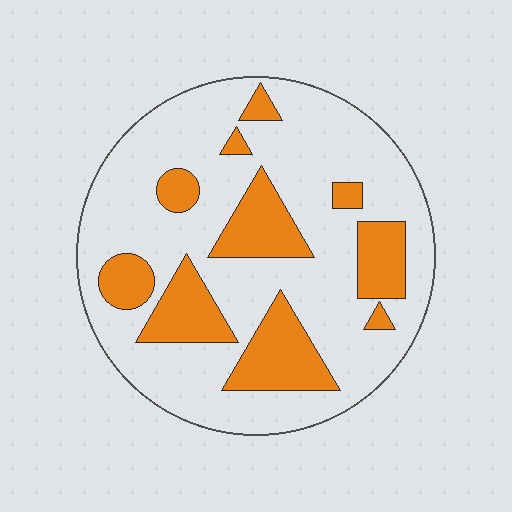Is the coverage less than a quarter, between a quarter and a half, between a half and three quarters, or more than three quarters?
Between a quarter and a half.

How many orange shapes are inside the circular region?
10.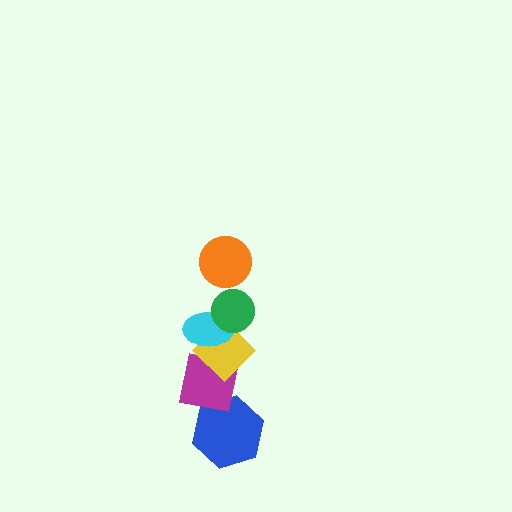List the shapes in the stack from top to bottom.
From top to bottom: the orange circle, the green circle, the cyan ellipse, the yellow diamond, the magenta square, the blue hexagon.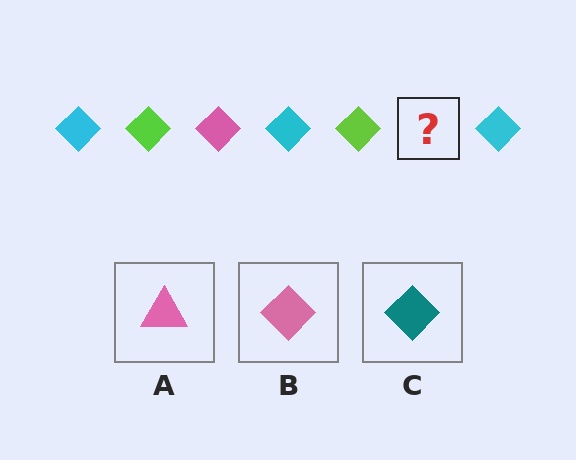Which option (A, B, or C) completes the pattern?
B.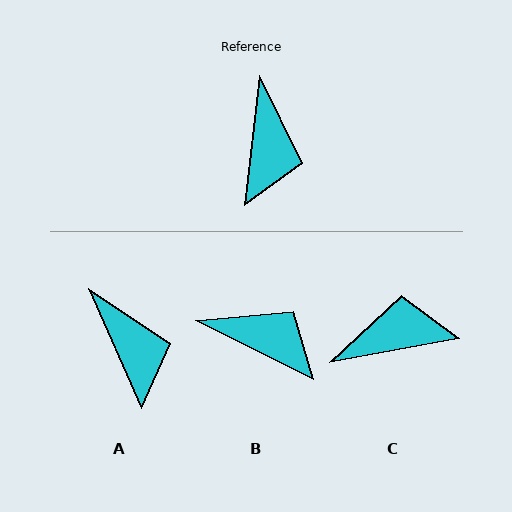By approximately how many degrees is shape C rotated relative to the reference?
Approximately 107 degrees counter-clockwise.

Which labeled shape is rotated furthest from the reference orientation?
C, about 107 degrees away.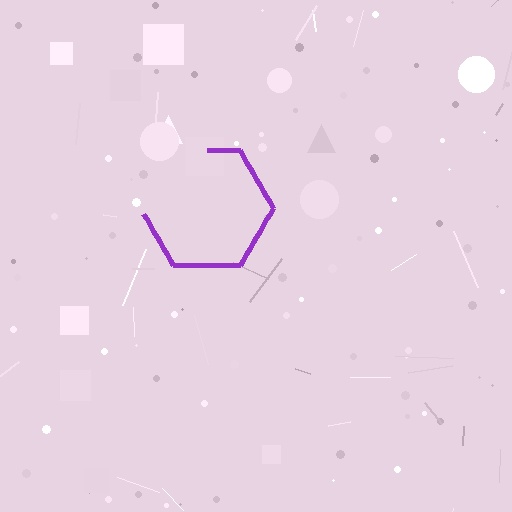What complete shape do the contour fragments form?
The contour fragments form a hexagon.